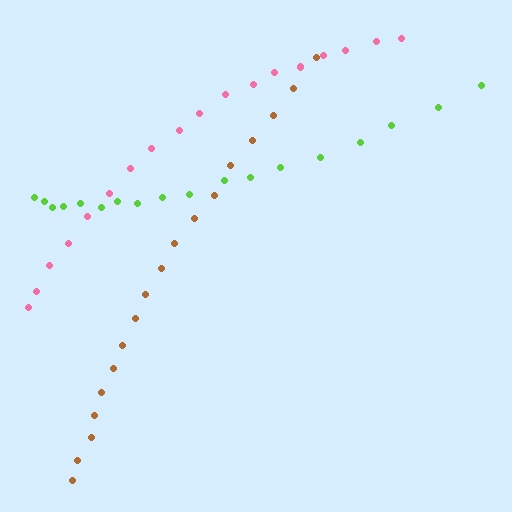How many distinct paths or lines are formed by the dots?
There are 3 distinct paths.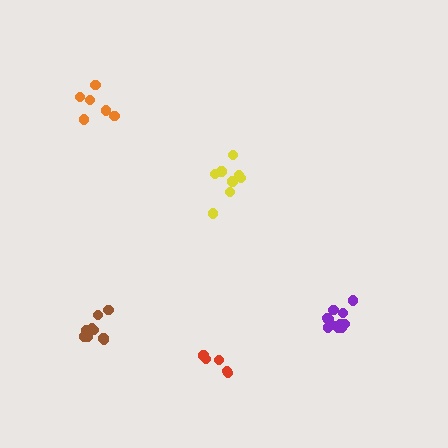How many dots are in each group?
Group 1: 8 dots, Group 2: 9 dots, Group 3: 5 dots, Group 4: 11 dots, Group 5: 6 dots (39 total).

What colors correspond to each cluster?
The clusters are colored: yellow, brown, red, purple, orange.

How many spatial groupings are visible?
There are 5 spatial groupings.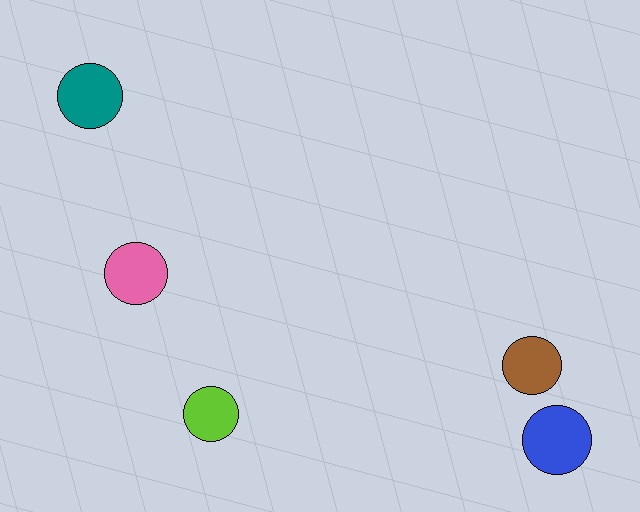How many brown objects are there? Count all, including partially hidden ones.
There is 1 brown object.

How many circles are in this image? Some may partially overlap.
There are 5 circles.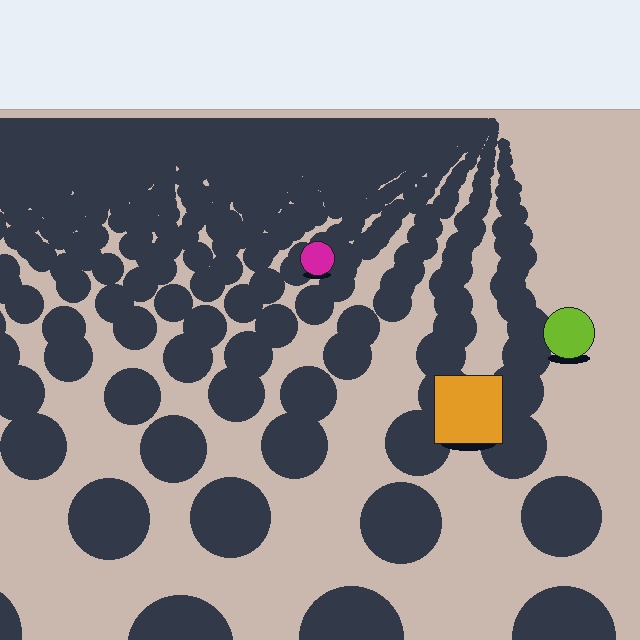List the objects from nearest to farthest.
From nearest to farthest: the orange square, the lime circle, the magenta circle.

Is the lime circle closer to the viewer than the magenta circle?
Yes. The lime circle is closer — you can tell from the texture gradient: the ground texture is coarser near it.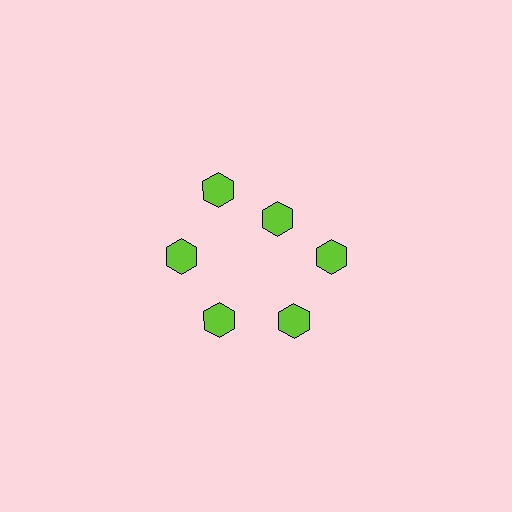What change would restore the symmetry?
The symmetry would be restored by moving it outward, back onto the ring so that all 6 hexagons sit at equal angles and equal distance from the center.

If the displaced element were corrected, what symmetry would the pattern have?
It would have 6-fold rotational symmetry — the pattern would map onto itself every 60 degrees.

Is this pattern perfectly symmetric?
No. The 6 lime hexagons are arranged in a ring, but one element near the 1 o'clock position is pulled inward toward the center, breaking the 6-fold rotational symmetry.